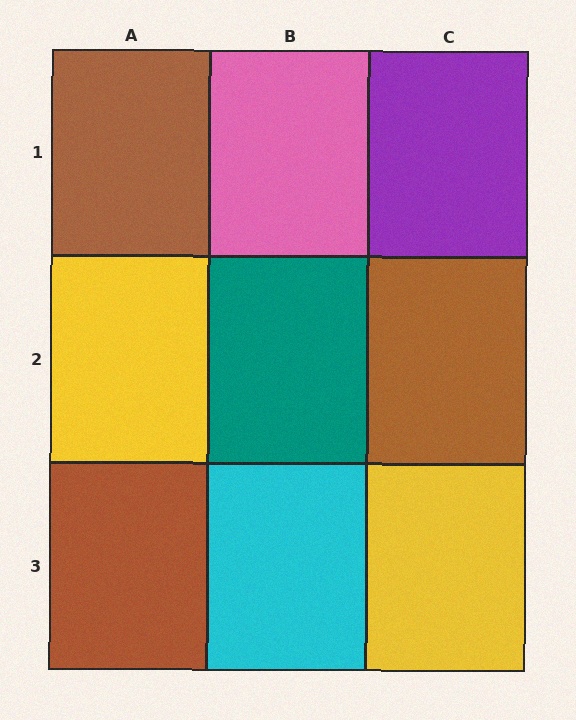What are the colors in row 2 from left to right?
Yellow, teal, brown.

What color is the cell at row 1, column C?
Purple.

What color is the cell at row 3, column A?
Brown.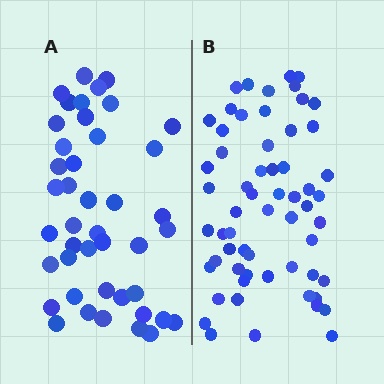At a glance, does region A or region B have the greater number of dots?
Region B (the right region) has more dots.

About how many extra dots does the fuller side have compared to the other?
Region B has approximately 15 more dots than region A.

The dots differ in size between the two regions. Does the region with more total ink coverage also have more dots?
No. Region A has more total ink coverage because its dots are larger, but region B actually contains more individual dots. Total area can be misleading — the number of items is what matters here.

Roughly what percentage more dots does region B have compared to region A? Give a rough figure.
About 40% more.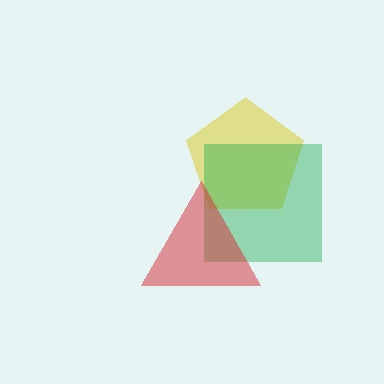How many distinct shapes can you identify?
There are 3 distinct shapes: a yellow pentagon, a green square, a red triangle.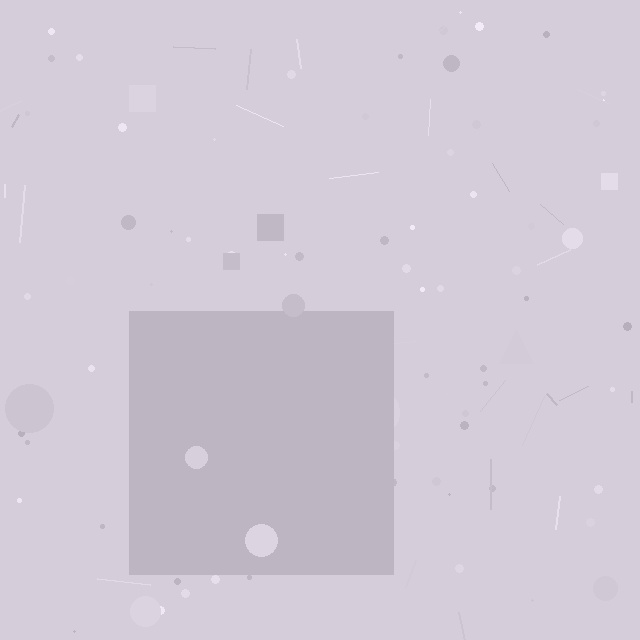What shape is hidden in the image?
A square is hidden in the image.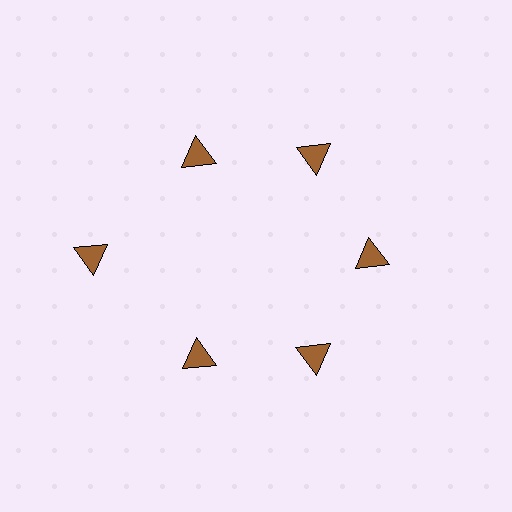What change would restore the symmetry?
The symmetry would be restored by moving it inward, back onto the ring so that all 6 triangles sit at equal angles and equal distance from the center.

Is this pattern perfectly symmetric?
No. The 6 brown triangles are arranged in a ring, but one element near the 9 o'clock position is pushed outward from the center, breaking the 6-fold rotational symmetry.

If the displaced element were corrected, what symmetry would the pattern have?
It would have 6-fold rotational symmetry — the pattern would map onto itself every 60 degrees.